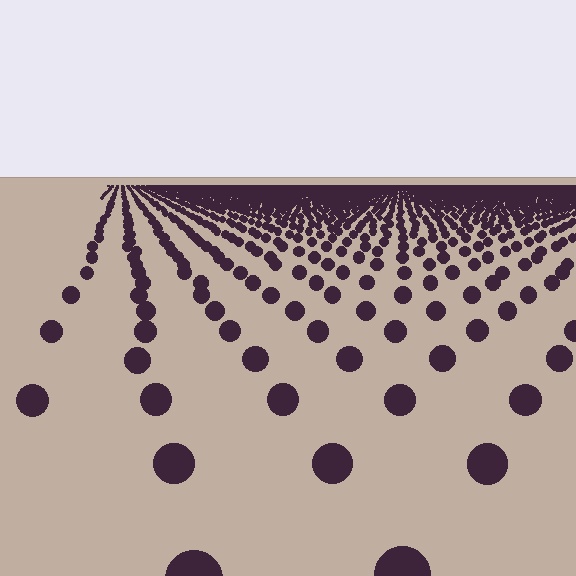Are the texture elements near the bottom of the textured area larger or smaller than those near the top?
Larger. Near the bottom, elements are closer to the viewer and appear at a bigger on-screen size.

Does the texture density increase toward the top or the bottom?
Density increases toward the top.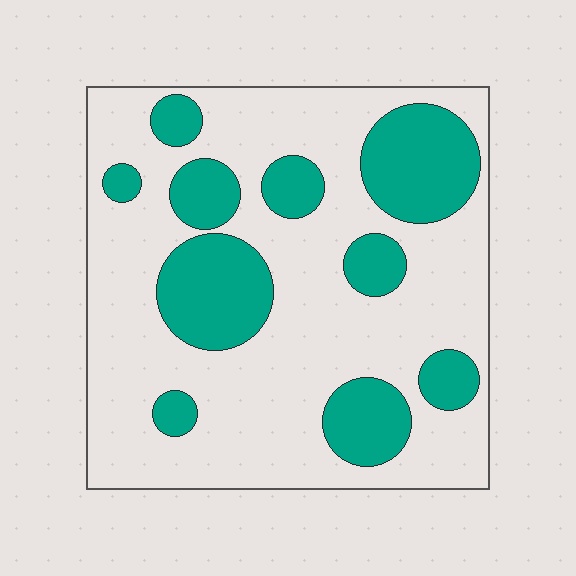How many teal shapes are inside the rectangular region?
10.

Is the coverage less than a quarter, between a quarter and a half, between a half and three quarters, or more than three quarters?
Between a quarter and a half.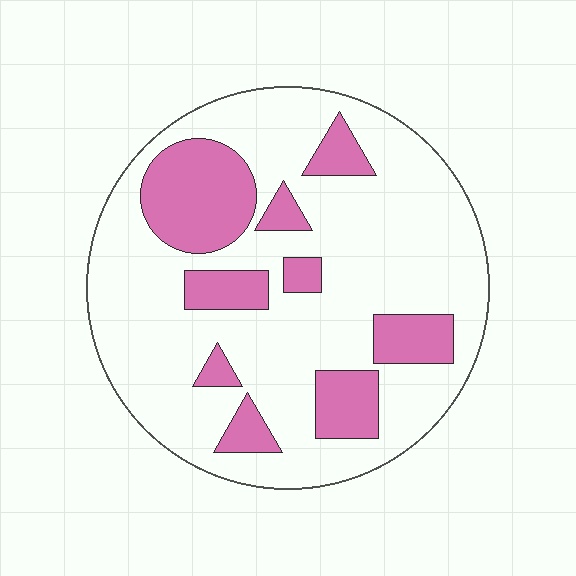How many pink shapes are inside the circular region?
9.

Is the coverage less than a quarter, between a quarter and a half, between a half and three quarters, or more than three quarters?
Less than a quarter.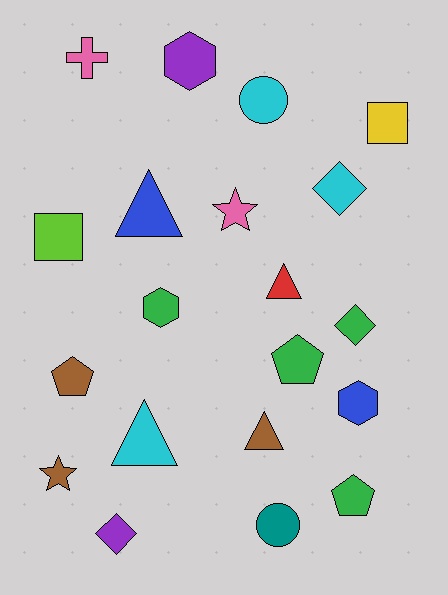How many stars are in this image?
There are 2 stars.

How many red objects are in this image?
There is 1 red object.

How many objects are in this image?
There are 20 objects.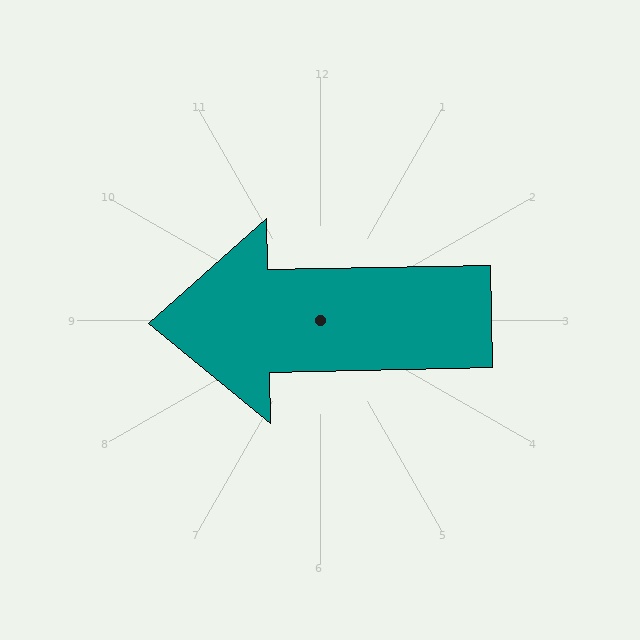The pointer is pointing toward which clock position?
Roughly 9 o'clock.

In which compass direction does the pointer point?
West.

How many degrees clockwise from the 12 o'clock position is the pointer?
Approximately 269 degrees.